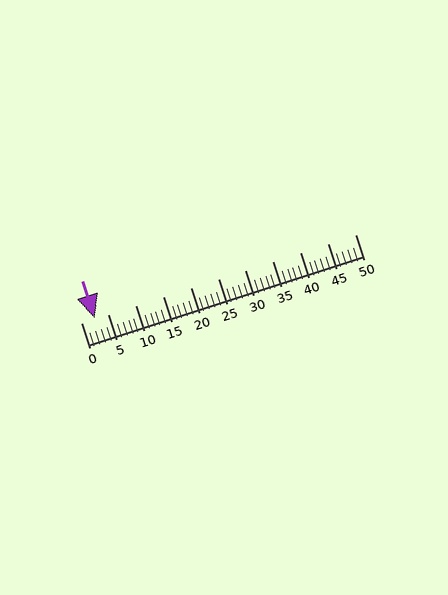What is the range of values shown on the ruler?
The ruler shows values from 0 to 50.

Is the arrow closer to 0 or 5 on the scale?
The arrow is closer to 5.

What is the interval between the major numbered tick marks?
The major tick marks are spaced 5 units apart.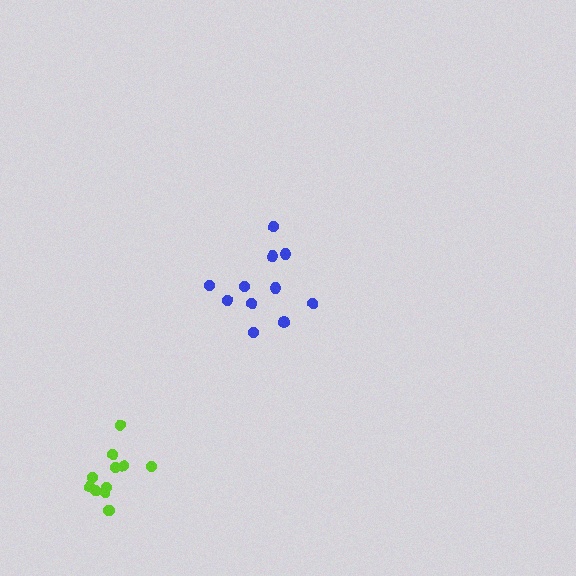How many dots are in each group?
Group 1: 12 dots, Group 2: 12 dots (24 total).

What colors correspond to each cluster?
The clusters are colored: blue, lime.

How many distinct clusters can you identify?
There are 2 distinct clusters.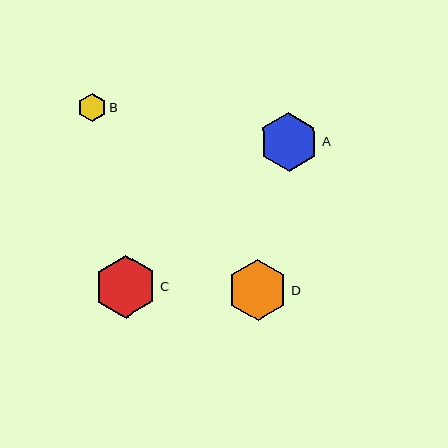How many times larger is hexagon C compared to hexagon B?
Hexagon C is approximately 2.2 times the size of hexagon B.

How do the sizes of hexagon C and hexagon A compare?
Hexagon C and hexagon A are approximately the same size.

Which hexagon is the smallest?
Hexagon B is the smallest with a size of approximately 28 pixels.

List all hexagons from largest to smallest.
From largest to smallest: C, D, A, B.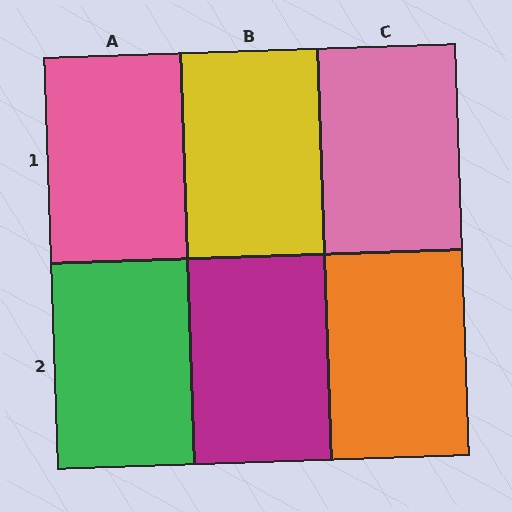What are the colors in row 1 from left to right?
Pink, yellow, pink.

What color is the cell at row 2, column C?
Orange.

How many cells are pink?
2 cells are pink.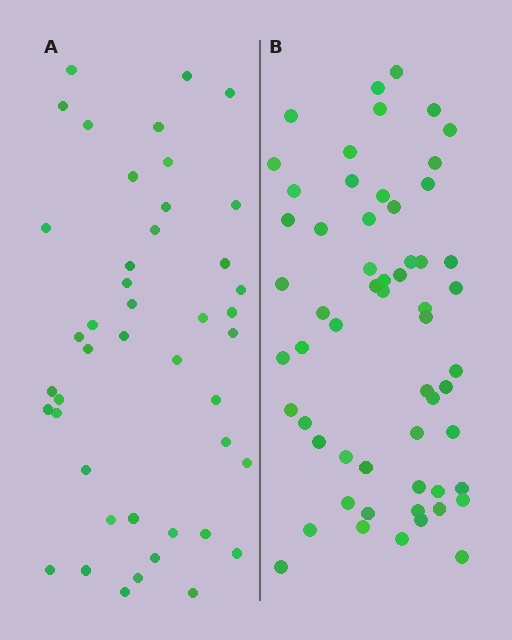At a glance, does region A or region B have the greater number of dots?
Region B (the right region) has more dots.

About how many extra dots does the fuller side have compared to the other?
Region B has approximately 15 more dots than region A.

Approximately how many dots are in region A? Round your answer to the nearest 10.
About 40 dots. (The exact count is 44, which rounds to 40.)